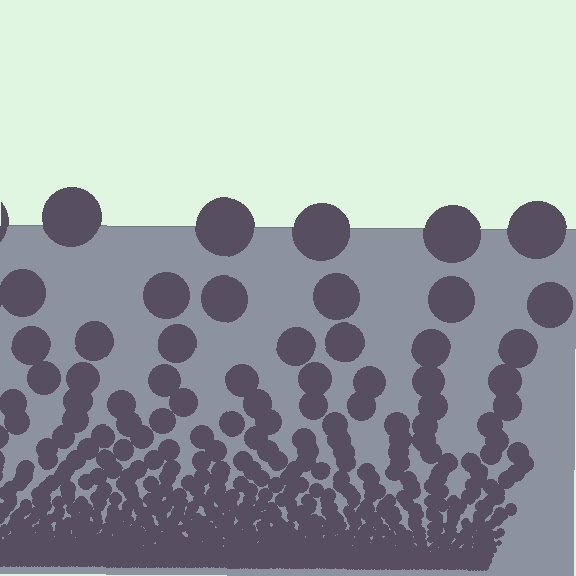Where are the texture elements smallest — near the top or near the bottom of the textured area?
Near the bottom.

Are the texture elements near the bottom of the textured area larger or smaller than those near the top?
Smaller. The gradient is inverted — elements near the bottom are smaller and denser.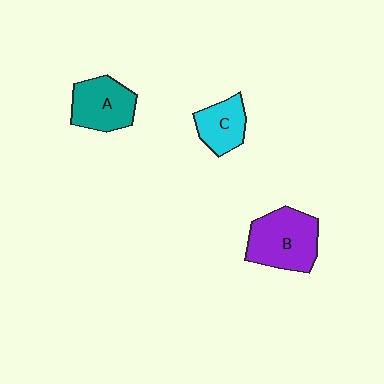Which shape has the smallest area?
Shape C (cyan).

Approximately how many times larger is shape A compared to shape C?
Approximately 1.4 times.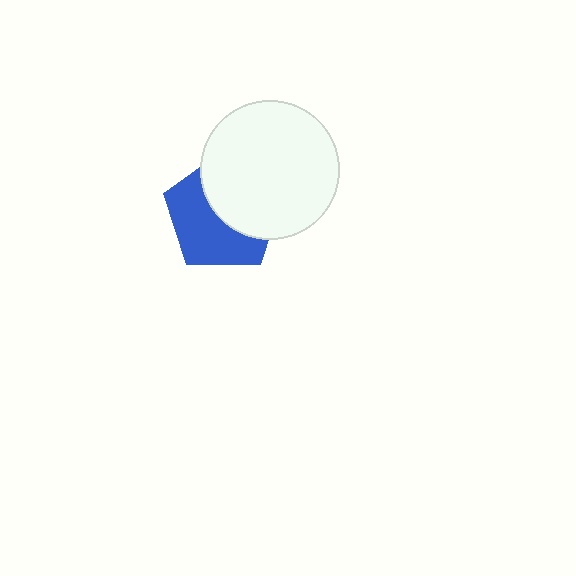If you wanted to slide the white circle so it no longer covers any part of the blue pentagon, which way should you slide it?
Slide it toward the upper-right — that is the most direct way to separate the two shapes.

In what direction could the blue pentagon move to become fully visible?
The blue pentagon could move toward the lower-left. That would shift it out from behind the white circle entirely.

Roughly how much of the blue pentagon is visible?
About half of it is visible (roughly 52%).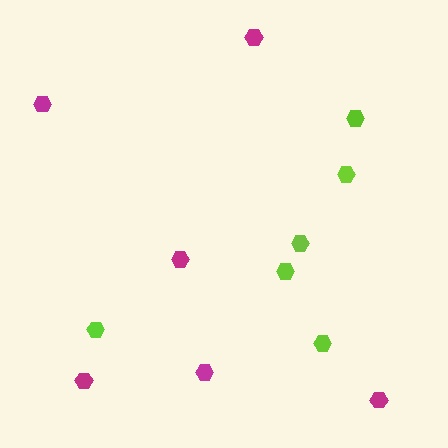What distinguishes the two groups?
There are 2 groups: one group of lime hexagons (6) and one group of magenta hexagons (6).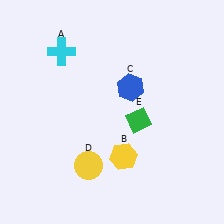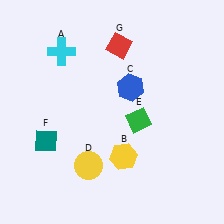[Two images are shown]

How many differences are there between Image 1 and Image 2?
There are 2 differences between the two images.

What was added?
A teal diamond (F), a red diamond (G) were added in Image 2.